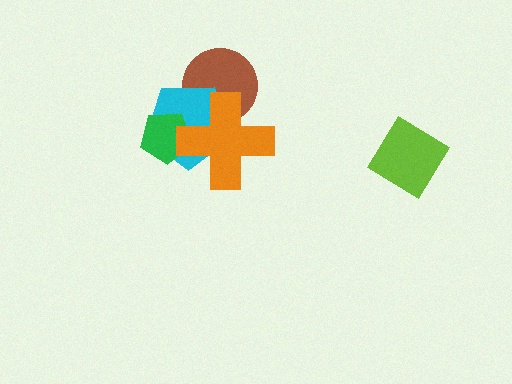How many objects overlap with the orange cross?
3 objects overlap with the orange cross.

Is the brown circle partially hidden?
Yes, it is partially covered by another shape.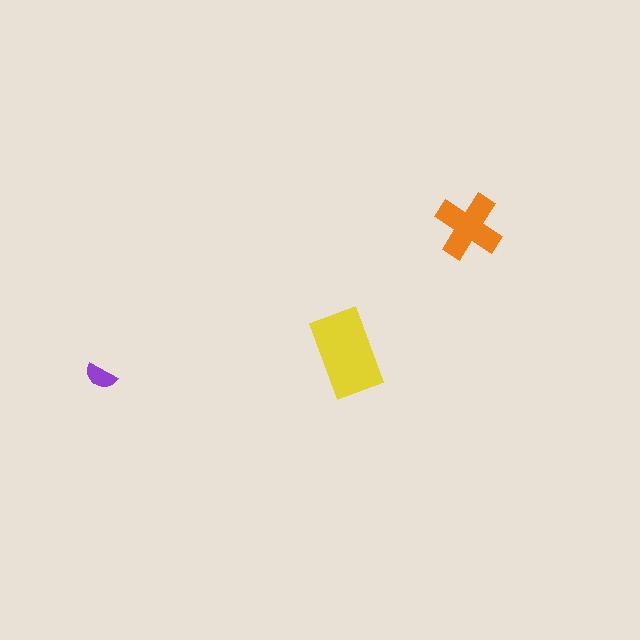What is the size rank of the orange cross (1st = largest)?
2nd.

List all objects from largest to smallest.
The yellow rectangle, the orange cross, the purple semicircle.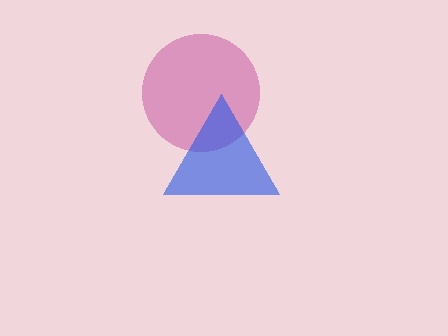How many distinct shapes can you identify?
There are 2 distinct shapes: a magenta circle, a blue triangle.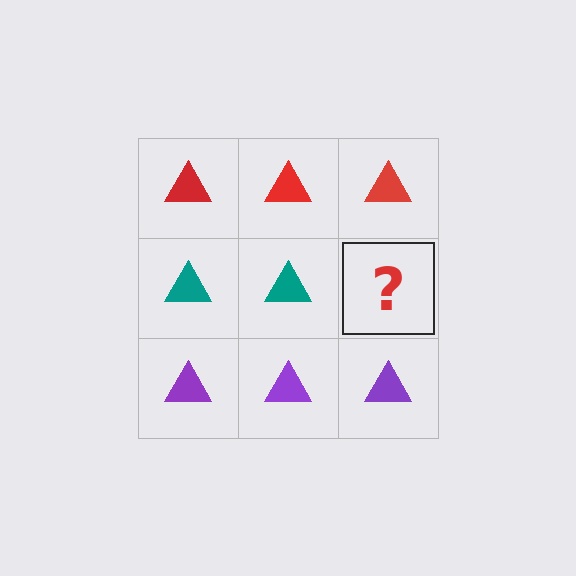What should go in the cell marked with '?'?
The missing cell should contain a teal triangle.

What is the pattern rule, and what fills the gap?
The rule is that each row has a consistent color. The gap should be filled with a teal triangle.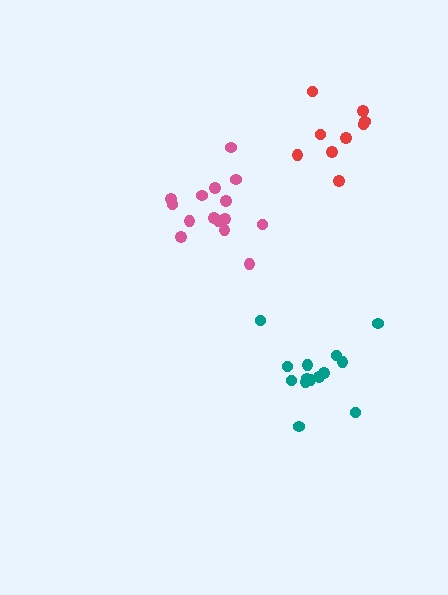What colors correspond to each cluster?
The clusters are colored: red, pink, teal.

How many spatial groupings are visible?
There are 3 spatial groupings.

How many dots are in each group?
Group 1: 9 dots, Group 2: 15 dots, Group 3: 14 dots (38 total).